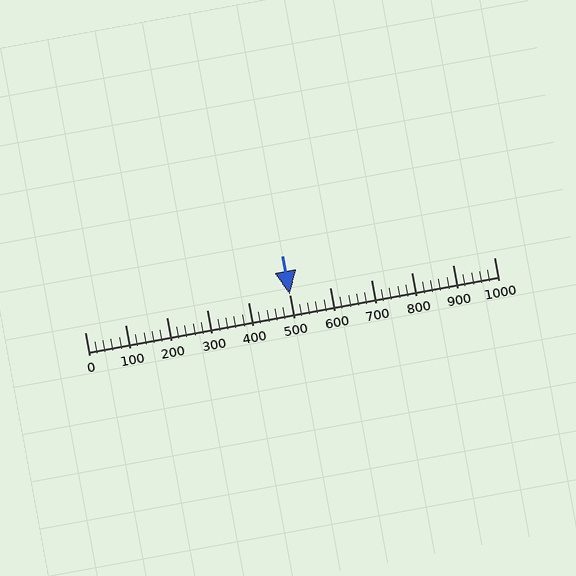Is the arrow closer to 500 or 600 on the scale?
The arrow is closer to 500.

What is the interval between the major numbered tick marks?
The major tick marks are spaced 100 units apart.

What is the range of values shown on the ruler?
The ruler shows values from 0 to 1000.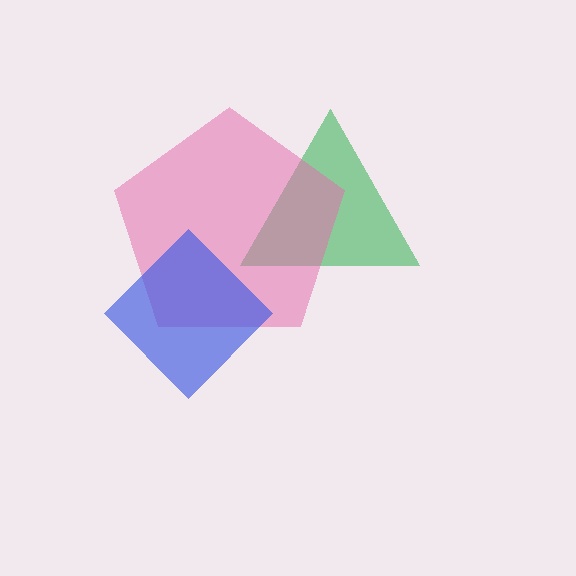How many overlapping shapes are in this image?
There are 3 overlapping shapes in the image.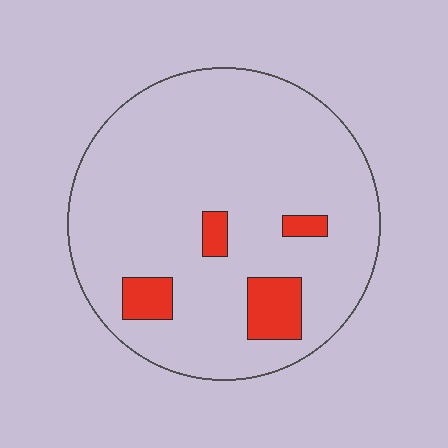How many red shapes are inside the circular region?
4.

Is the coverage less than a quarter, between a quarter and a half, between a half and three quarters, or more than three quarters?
Less than a quarter.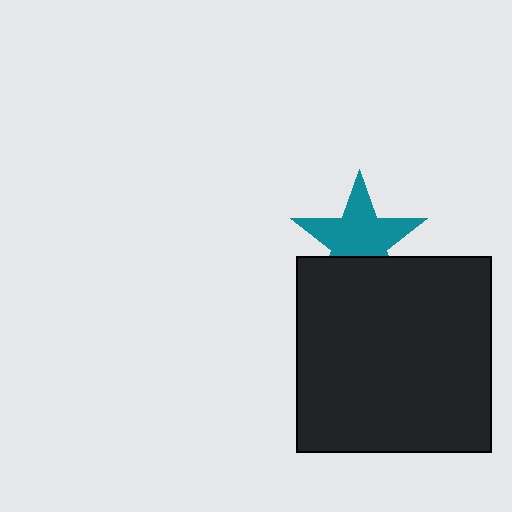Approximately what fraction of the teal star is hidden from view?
Roughly 31% of the teal star is hidden behind the black square.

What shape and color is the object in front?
The object in front is a black square.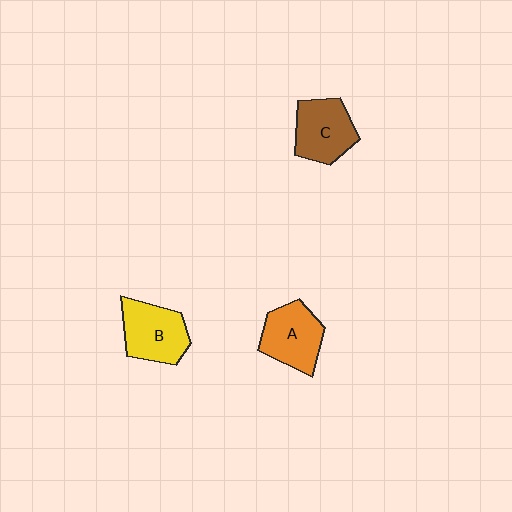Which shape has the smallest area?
Shape A (orange).